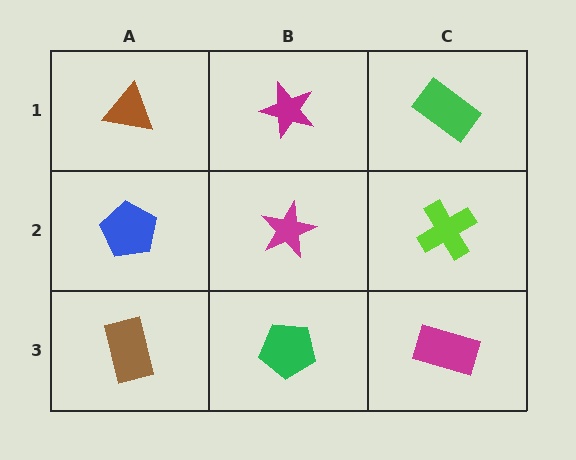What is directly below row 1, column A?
A blue pentagon.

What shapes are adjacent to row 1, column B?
A magenta star (row 2, column B), a brown triangle (row 1, column A), a green rectangle (row 1, column C).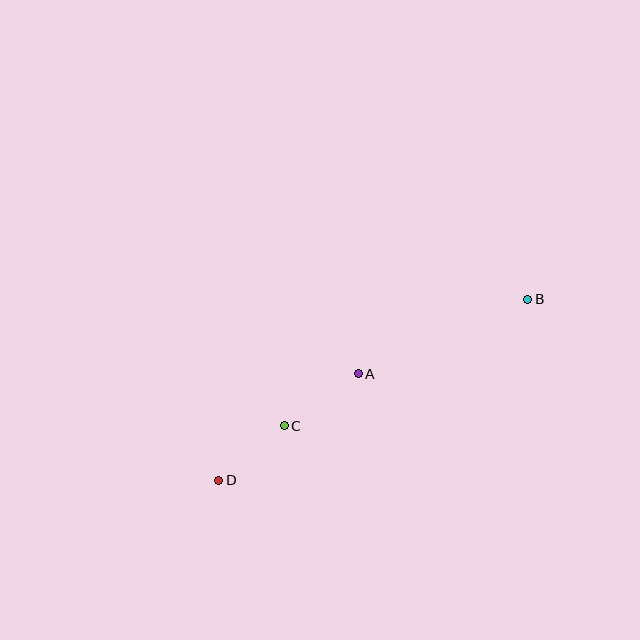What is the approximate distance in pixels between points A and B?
The distance between A and B is approximately 185 pixels.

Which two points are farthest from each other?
Points B and D are farthest from each other.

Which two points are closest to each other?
Points C and D are closest to each other.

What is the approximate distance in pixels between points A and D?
The distance between A and D is approximately 176 pixels.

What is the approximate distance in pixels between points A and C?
The distance between A and C is approximately 90 pixels.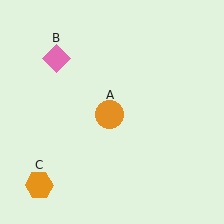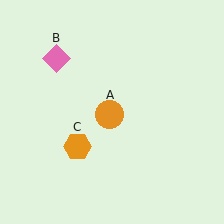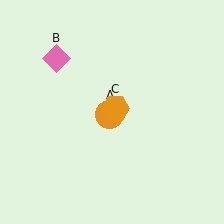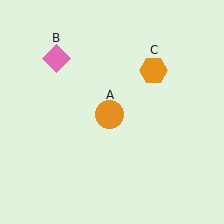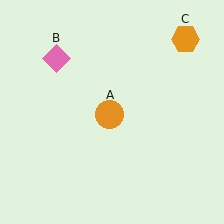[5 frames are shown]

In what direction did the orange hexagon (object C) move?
The orange hexagon (object C) moved up and to the right.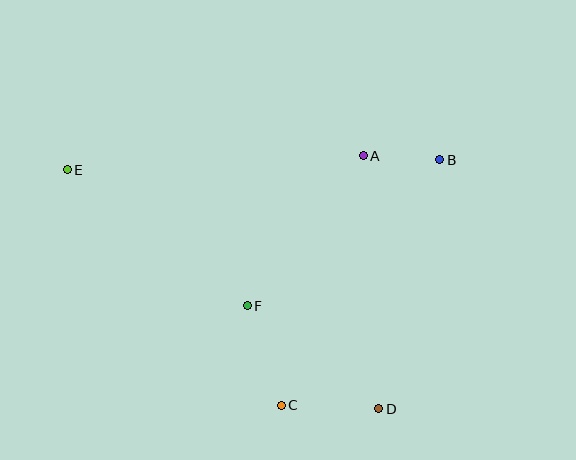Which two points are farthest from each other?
Points D and E are farthest from each other.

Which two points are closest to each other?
Points A and B are closest to each other.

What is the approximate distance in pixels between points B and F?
The distance between B and F is approximately 242 pixels.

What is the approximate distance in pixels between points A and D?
The distance between A and D is approximately 254 pixels.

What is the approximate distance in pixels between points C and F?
The distance between C and F is approximately 105 pixels.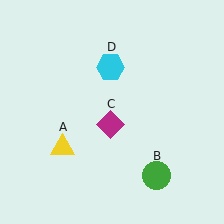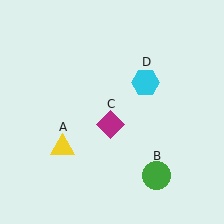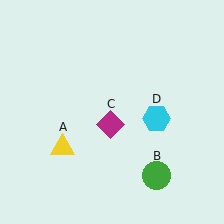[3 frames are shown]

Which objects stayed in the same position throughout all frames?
Yellow triangle (object A) and green circle (object B) and magenta diamond (object C) remained stationary.